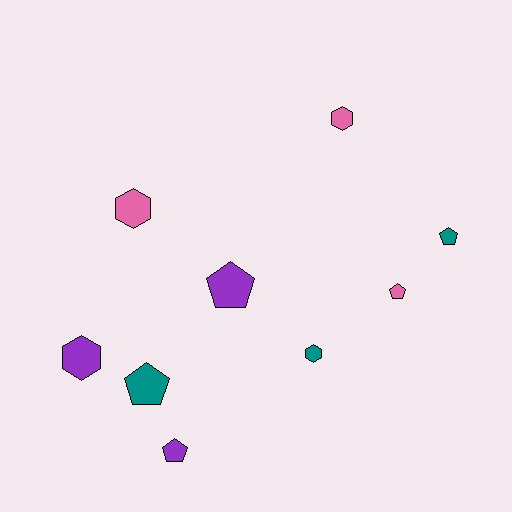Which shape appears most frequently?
Pentagon, with 5 objects.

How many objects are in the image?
There are 9 objects.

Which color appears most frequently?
Purple, with 3 objects.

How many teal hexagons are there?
There is 1 teal hexagon.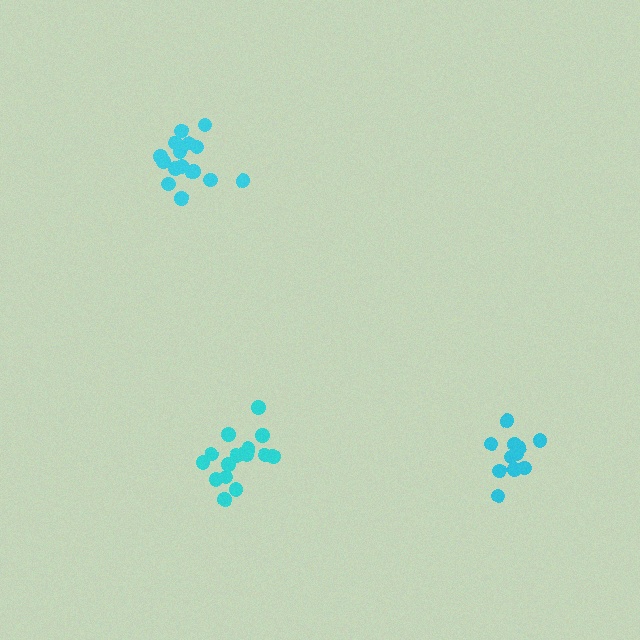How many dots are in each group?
Group 1: 16 dots, Group 2: 16 dots, Group 3: 11 dots (43 total).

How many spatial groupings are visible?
There are 3 spatial groupings.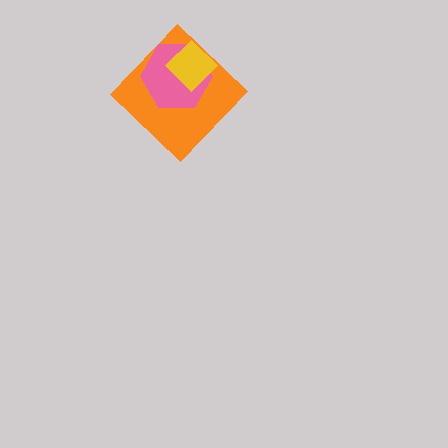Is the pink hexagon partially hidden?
Yes, it is partially covered by another shape.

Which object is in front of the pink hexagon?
The yellow diamond is in front of the pink hexagon.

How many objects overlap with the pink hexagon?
2 objects overlap with the pink hexagon.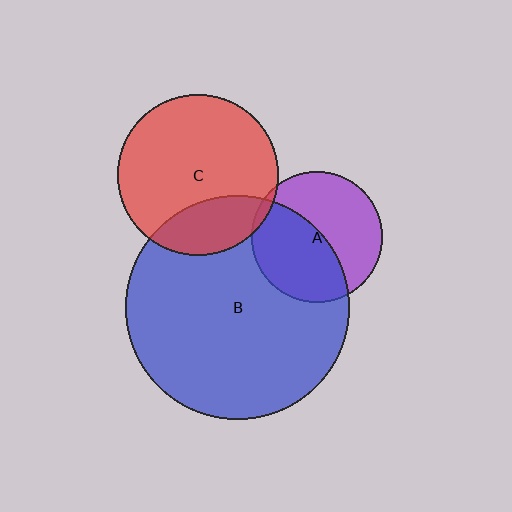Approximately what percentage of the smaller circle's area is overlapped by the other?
Approximately 25%.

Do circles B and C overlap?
Yes.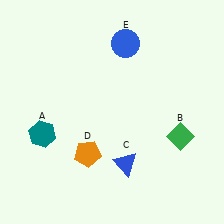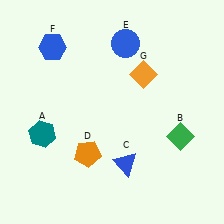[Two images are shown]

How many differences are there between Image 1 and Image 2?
There are 2 differences between the two images.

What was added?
A blue hexagon (F), an orange diamond (G) were added in Image 2.